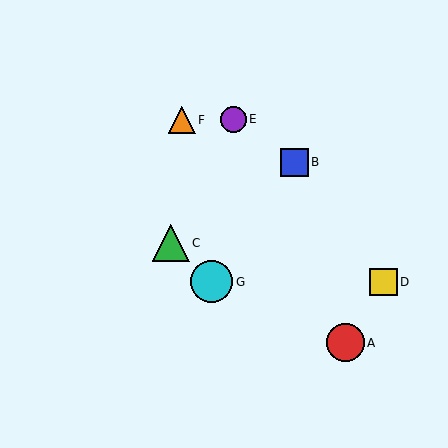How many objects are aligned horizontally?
2 objects (D, G) are aligned horizontally.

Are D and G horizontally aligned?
Yes, both are at y≈282.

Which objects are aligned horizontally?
Objects D, G are aligned horizontally.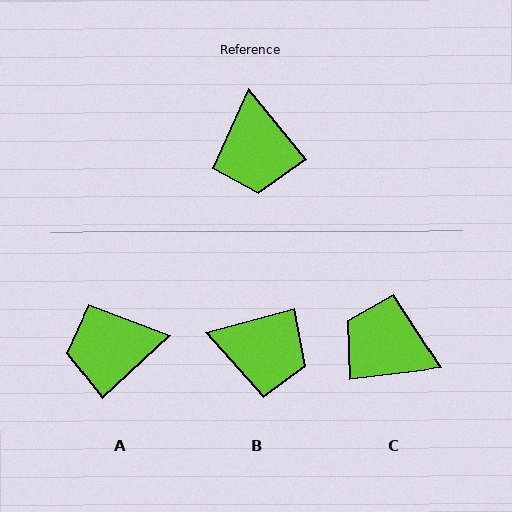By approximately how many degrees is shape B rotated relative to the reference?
Approximately 66 degrees counter-clockwise.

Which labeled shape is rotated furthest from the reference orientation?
C, about 122 degrees away.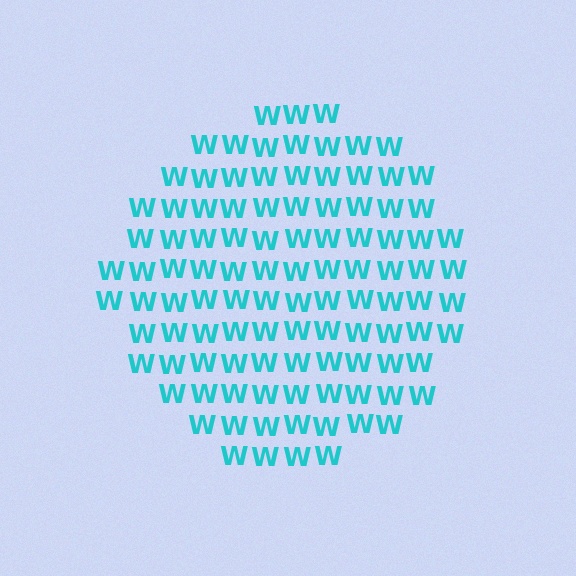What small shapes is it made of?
It is made of small letter W's.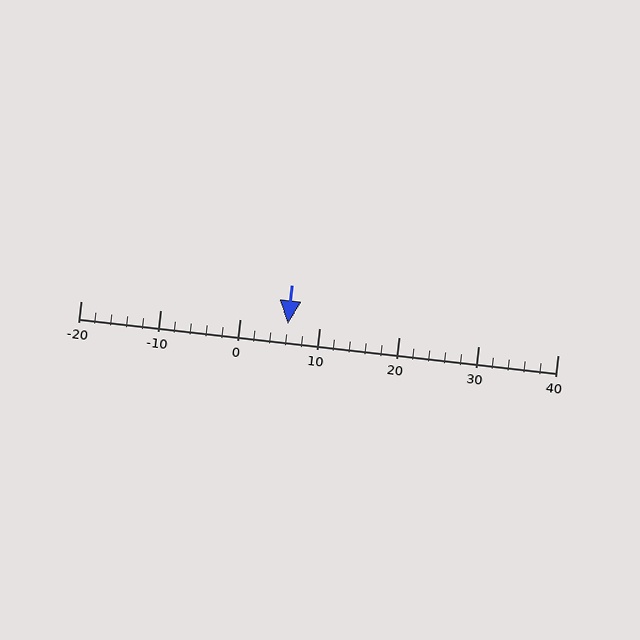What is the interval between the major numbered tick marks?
The major tick marks are spaced 10 units apart.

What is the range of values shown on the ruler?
The ruler shows values from -20 to 40.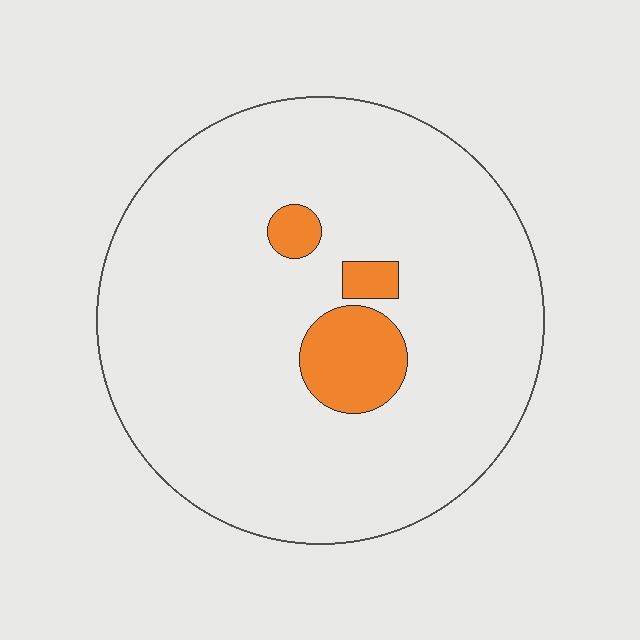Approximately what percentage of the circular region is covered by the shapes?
Approximately 10%.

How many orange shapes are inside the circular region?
3.